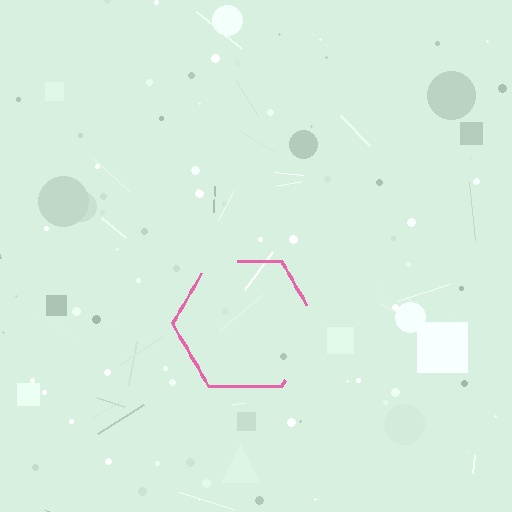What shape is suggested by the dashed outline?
The dashed outline suggests a hexagon.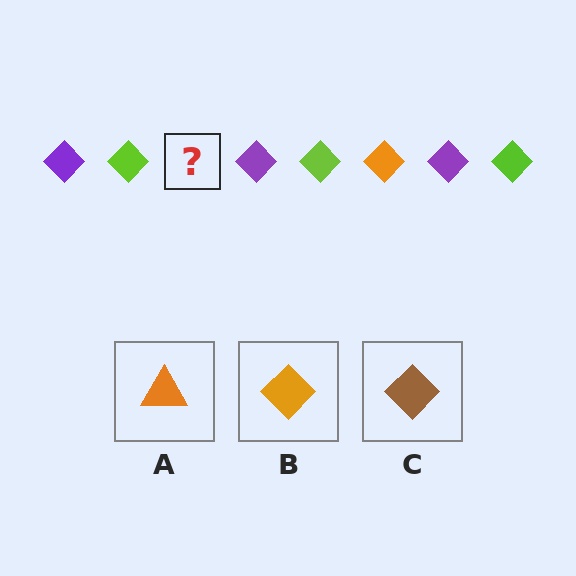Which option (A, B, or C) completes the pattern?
B.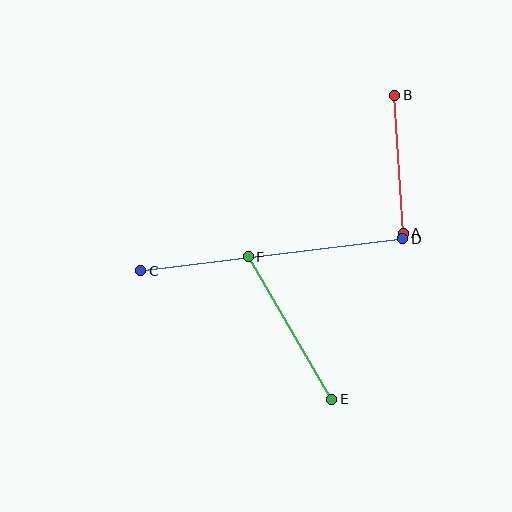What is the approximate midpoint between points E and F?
The midpoint is at approximately (290, 328) pixels.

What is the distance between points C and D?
The distance is approximately 264 pixels.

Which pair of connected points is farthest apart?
Points C and D are farthest apart.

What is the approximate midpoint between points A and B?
The midpoint is at approximately (399, 164) pixels.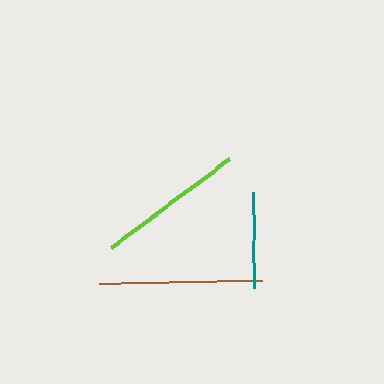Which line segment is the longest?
The brown line is the longest at approximately 162 pixels.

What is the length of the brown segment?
The brown segment is approximately 162 pixels long.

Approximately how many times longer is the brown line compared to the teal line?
The brown line is approximately 1.7 times the length of the teal line.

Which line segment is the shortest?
The teal line is the shortest at approximately 96 pixels.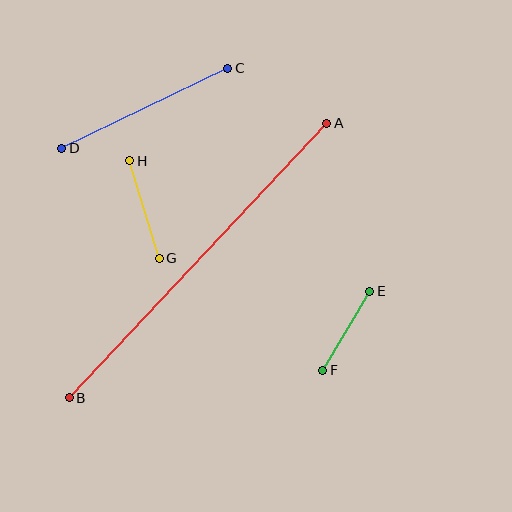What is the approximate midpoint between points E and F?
The midpoint is at approximately (346, 331) pixels.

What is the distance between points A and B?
The distance is approximately 376 pixels.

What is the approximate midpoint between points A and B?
The midpoint is at approximately (198, 260) pixels.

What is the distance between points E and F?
The distance is approximately 92 pixels.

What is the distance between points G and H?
The distance is approximately 102 pixels.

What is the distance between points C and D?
The distance is approximately 184 pixels.